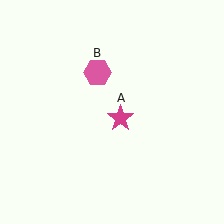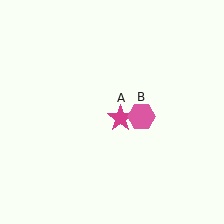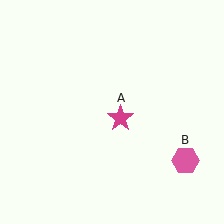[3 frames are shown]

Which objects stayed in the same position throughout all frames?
Magenta star (object A) remained stationary.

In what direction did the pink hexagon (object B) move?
The pink hexagon (object B) moved down and to the right.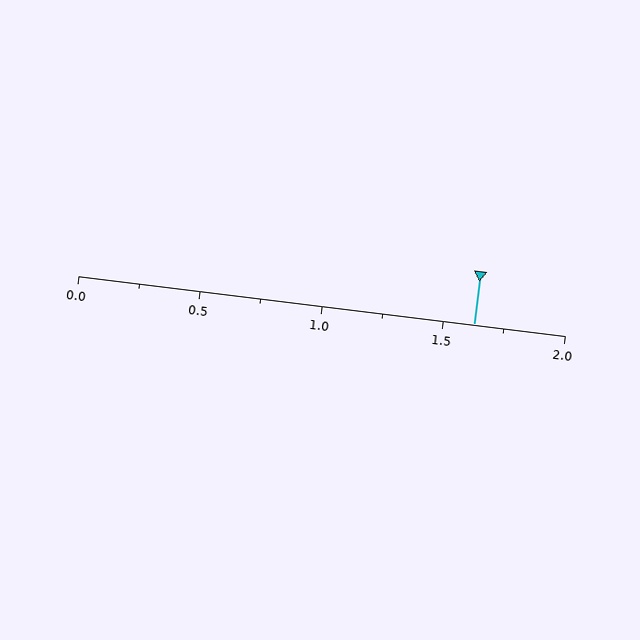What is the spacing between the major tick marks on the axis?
The major ticks are spaced 0.5 apart.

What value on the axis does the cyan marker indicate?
The marker indicates approximately 1.62.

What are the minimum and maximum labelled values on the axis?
The axis runs from 0.0 to 2.0.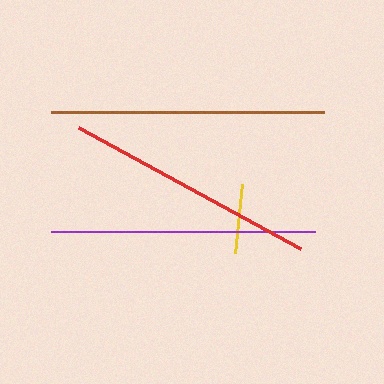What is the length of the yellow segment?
The yellow segment is approximately 69 pixels long.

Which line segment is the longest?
The brown line is the longest at approximately 273 pixels.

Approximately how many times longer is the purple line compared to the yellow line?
The purple line is approximately 3.8 times the length of the yellow line.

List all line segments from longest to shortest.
From longest to shortest: brown, purple, red, yellow.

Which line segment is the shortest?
The yellow line is the shortest at approximately 69 pixels.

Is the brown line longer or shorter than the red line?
The brown line is longer than the red line.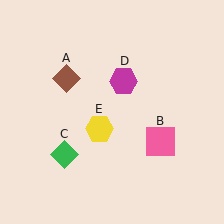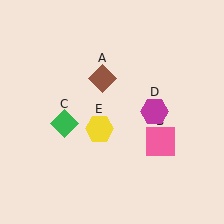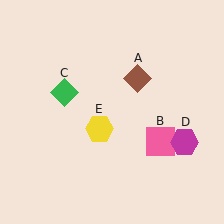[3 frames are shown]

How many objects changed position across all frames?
3 objects changed position: brown diamond (object A), green diamond (object C), magenta hexagon (object D).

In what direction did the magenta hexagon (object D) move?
The magenta hexagon (object D) moved down and to the right.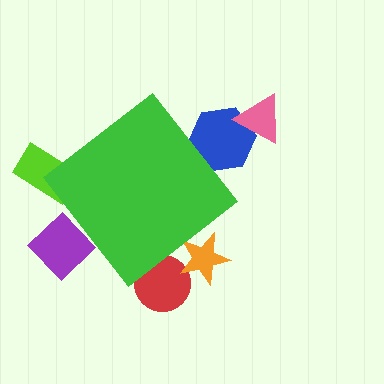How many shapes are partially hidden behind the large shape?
5 shapes are partially hidden.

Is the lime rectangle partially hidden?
Yes, the lime rectangle is partially hidden behind the green diamond.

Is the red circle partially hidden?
Yes, the red circle is partially hidden behind the green diamond.